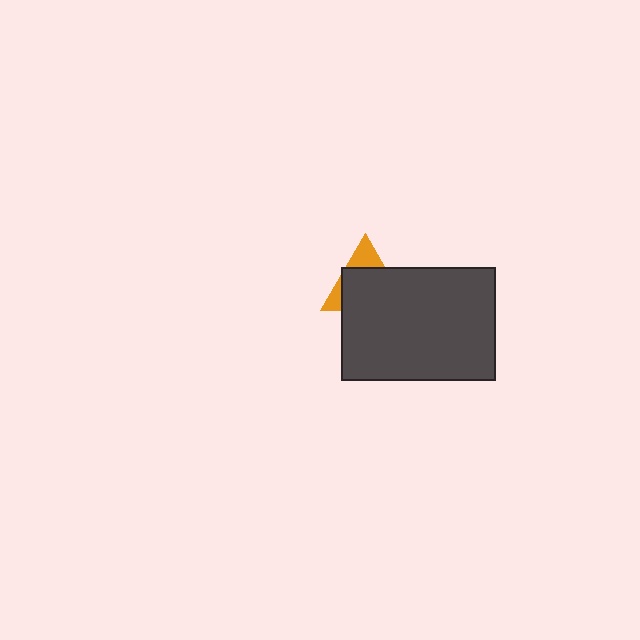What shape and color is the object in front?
The object in front is a dark gray rectangle.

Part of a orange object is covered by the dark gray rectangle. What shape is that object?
It is a triangle.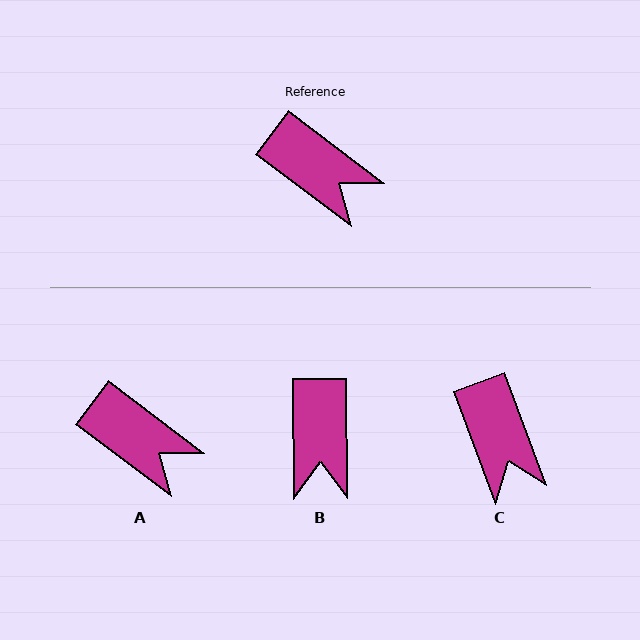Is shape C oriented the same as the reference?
No, it is off by about 33 degrees.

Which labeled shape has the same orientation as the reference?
A.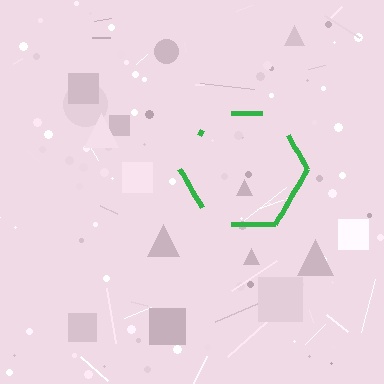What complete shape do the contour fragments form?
The contour fragments form a hexagon.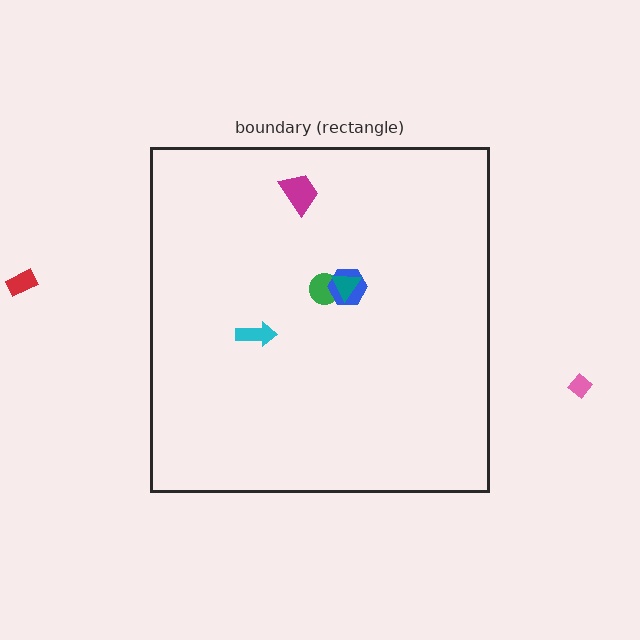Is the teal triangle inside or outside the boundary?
Inside.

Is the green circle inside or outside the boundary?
Inside.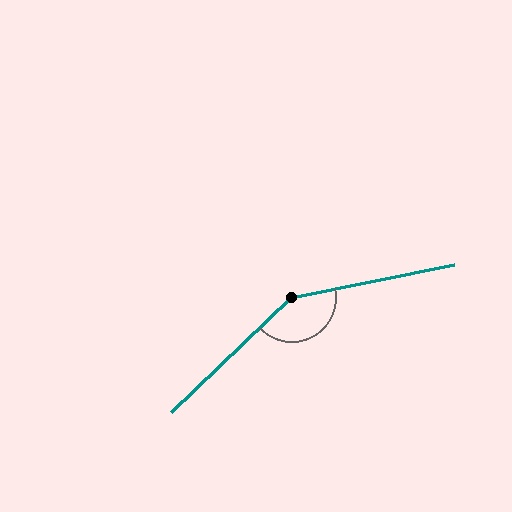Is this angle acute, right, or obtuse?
It is obtuse.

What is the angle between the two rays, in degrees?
Approximately 148 degrees.